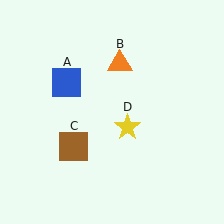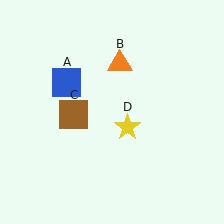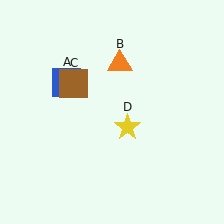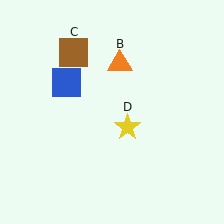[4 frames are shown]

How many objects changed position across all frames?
1 object changed position: brown square (object C).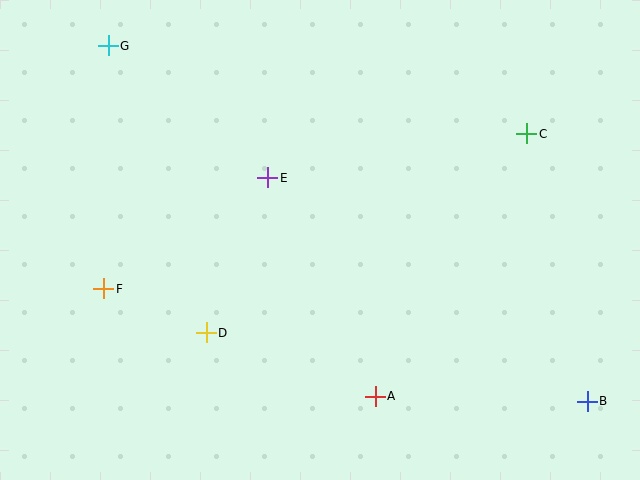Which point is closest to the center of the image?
Point E at (268, 178) is closest to the center.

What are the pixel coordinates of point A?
Point A is at (375, 396).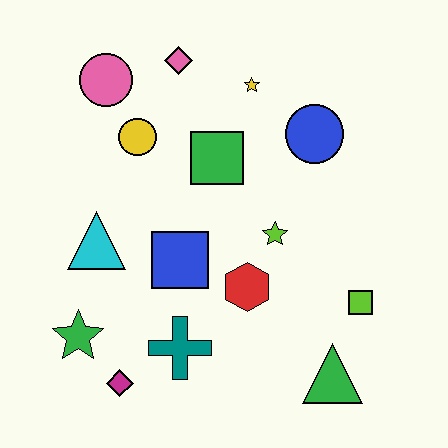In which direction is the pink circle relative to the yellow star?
The pink circle is to the left of the yellow star.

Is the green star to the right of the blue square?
No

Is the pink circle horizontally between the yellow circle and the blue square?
No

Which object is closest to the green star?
The magenta diamond is closest to the green star.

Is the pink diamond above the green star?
Yes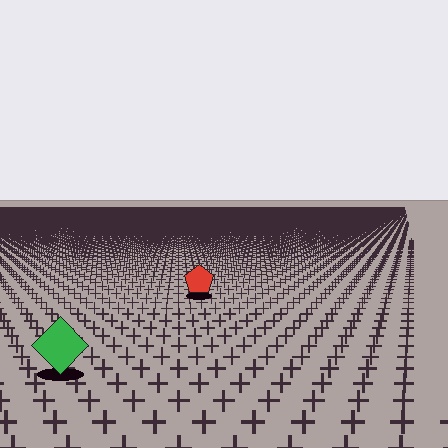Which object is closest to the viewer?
The green diamond is closest. The texture marks near it are larger and more spread out.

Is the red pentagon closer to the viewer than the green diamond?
No. The green diamond is closer — you can tell from the texture gradient: the ground texture is coarser near it.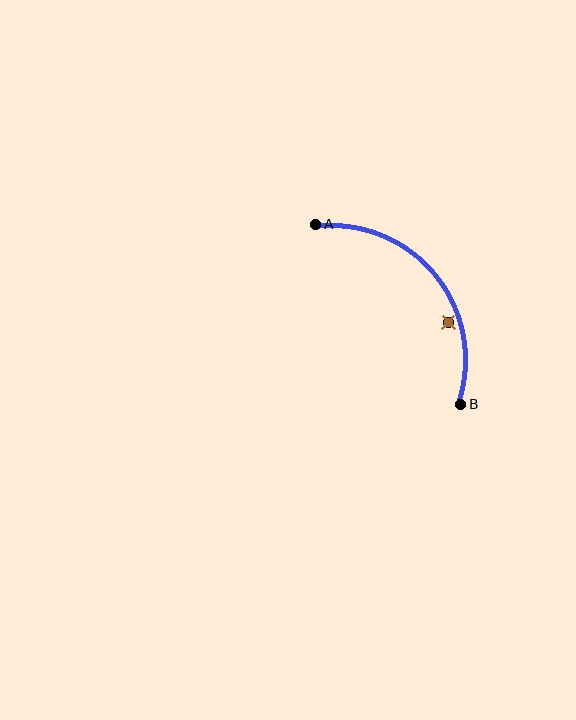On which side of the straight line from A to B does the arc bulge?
The arc bulges above and to the right of the straight line connecting A and B.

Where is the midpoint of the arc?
The arc midpoint is the point on the curve farthest from the straight line joining A and B. It sits above and to the right of that line.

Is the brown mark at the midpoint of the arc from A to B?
No — the brown mark does not lie on the arc at all. It sits slightly inside the curve.